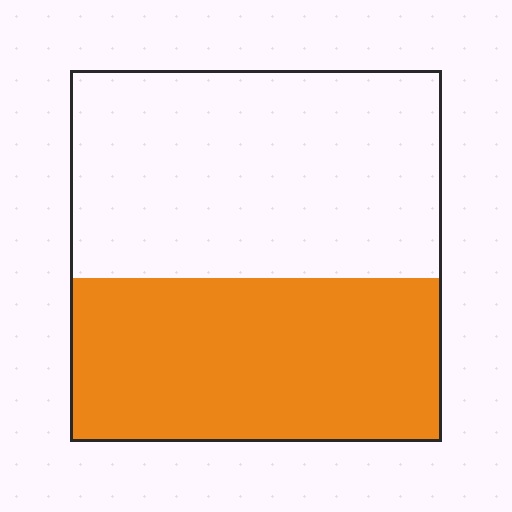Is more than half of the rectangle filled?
No.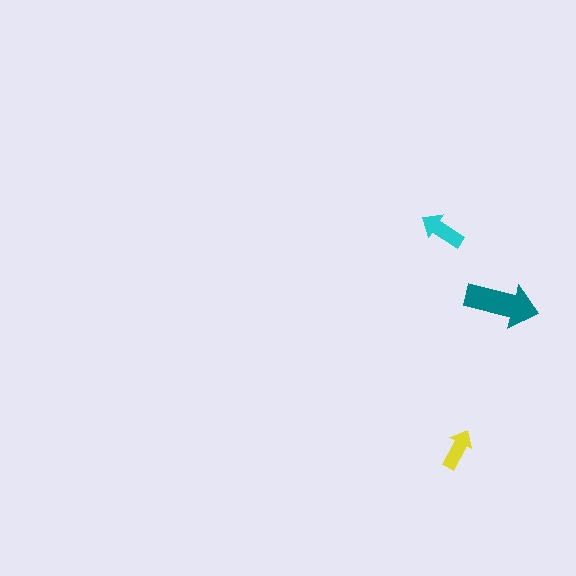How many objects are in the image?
There are 3 objects in the image.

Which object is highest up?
The cyan arrow is topmost.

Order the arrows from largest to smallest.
the teal one, the cyan one, the yellow one.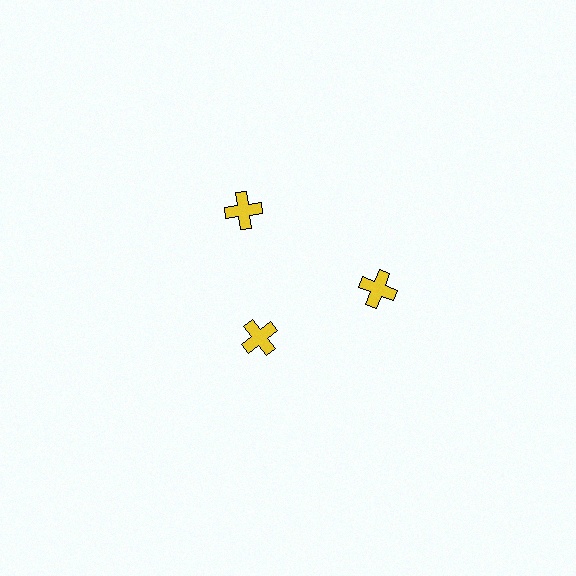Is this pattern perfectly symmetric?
No. The 3 yellow crosses are arranged in a ring, but one element near the 7 o'clock position is pulled inward toward the center, breaking the 3-fold rotational symmetry.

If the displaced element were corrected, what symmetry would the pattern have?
It would have 3-fold rotational symmetry — the pattern would map onto itself every 120 degrees.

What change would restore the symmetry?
The symmetry would be restored by moving it outward, back onto the ring so that all 3 crosses sit at equal angles and equal distance from the center.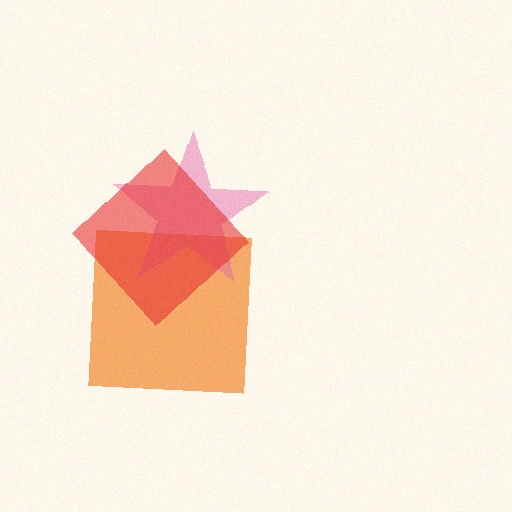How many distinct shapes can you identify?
There are 3 distinct shapes: an orange square, a pink star, a red diamond.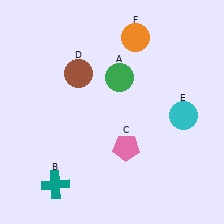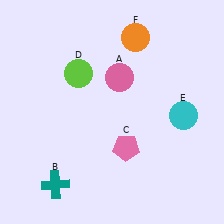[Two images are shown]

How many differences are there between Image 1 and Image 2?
There are 2 differences between the two images.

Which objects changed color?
A changed from green to pink. D changed from brown to lime.